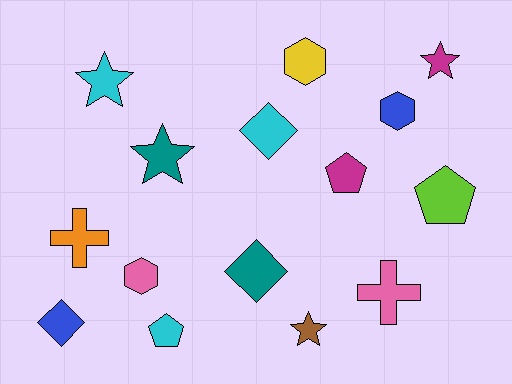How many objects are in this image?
There are 15 objects.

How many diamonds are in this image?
There are 3 diamonds.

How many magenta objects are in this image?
There are 2 magenta objects.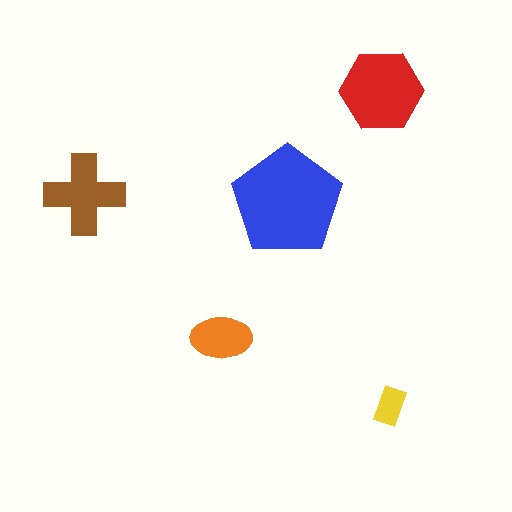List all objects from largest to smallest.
The blue pentagon, the red hexagon, the brown cross, the orange ellipse, the yellow rectangle.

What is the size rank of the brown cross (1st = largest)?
3rd.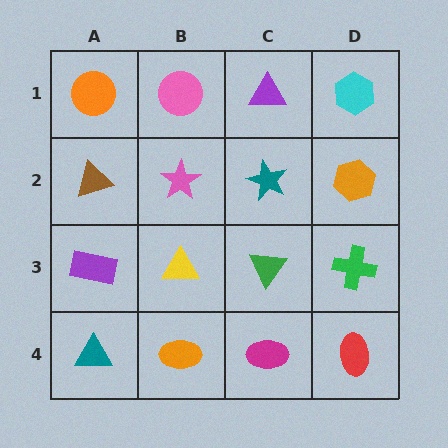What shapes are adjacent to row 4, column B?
A yellow triangle (row 3, column B), a teal triangle (row 4, column A), a magenta ellipse (row 4, column C).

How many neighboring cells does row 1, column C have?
3.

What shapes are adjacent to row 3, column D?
An orange hexagon (row 2, column D), a red ellipse (row 4, column D), a green triangle (row 3, column C).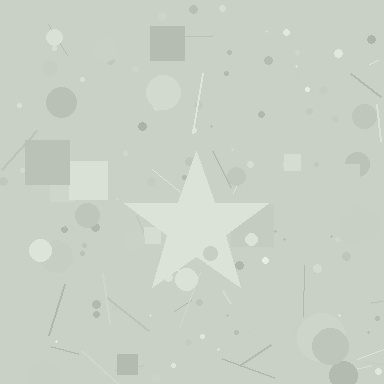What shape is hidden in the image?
A star is hidden in the image.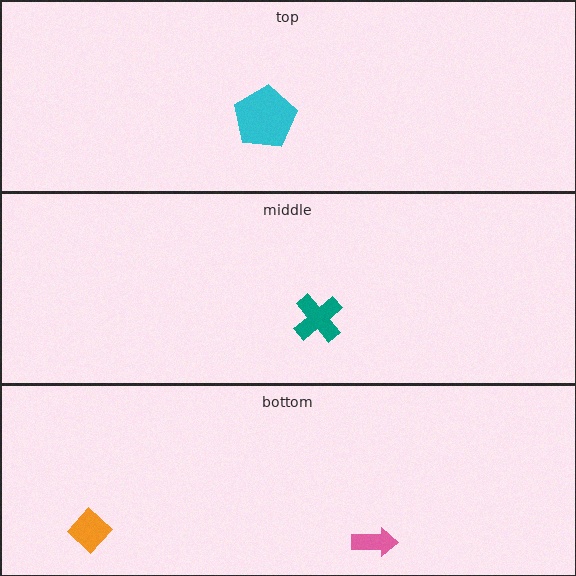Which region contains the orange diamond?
The bottom region.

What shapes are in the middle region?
The teal cross.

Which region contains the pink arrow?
The bottom region.